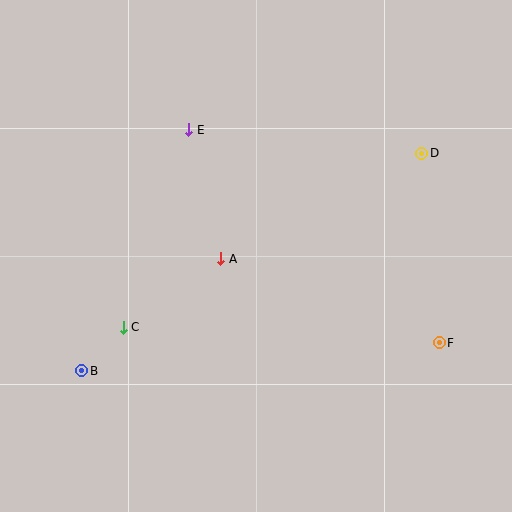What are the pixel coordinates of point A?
Point A is at (221, 259).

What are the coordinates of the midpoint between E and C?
The midpoint between E and C is at (156, 228).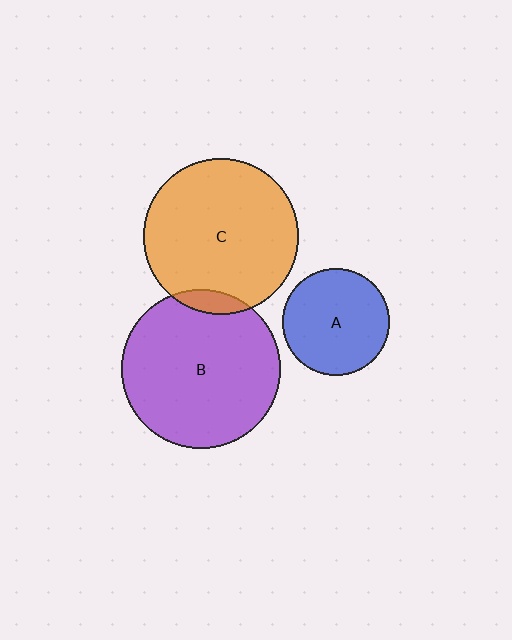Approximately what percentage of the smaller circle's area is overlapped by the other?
Approximately 5%.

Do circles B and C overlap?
Yes.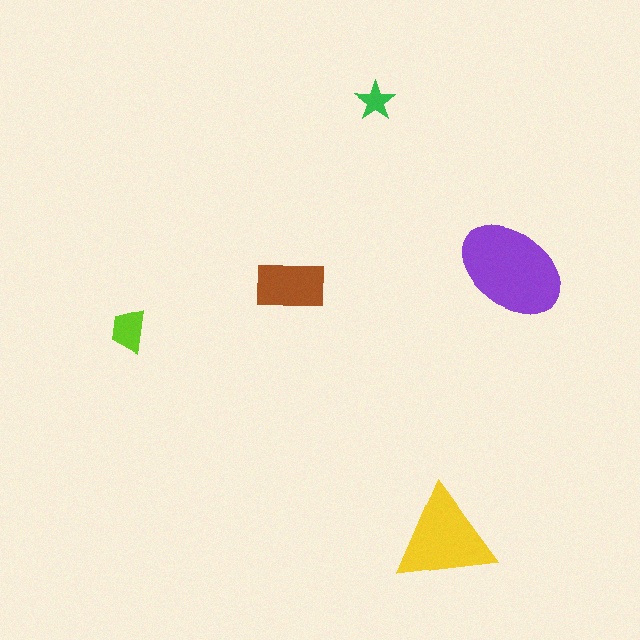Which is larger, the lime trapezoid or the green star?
The lime trapezoid.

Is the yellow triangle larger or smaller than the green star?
Larger.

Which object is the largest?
The purple ellipse.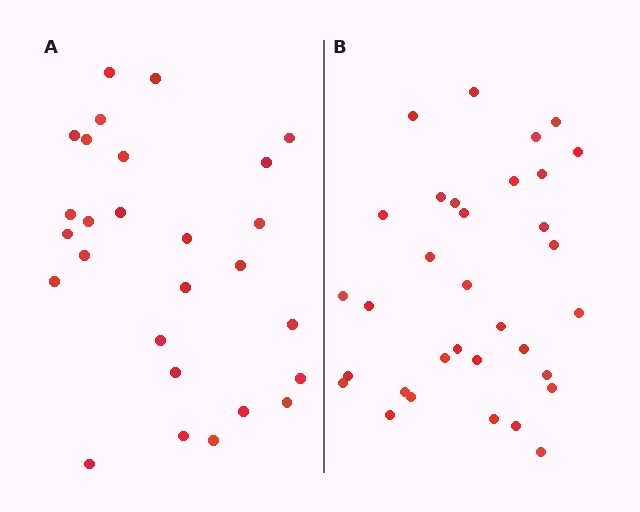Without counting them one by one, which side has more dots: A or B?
Region B (the right region) has more dots.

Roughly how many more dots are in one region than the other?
Region B has about 6 more dots than region A.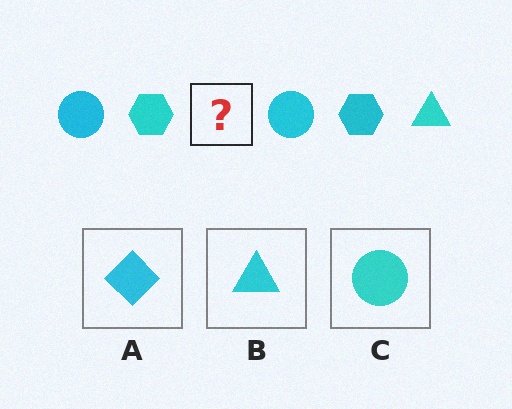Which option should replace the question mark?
Option B.